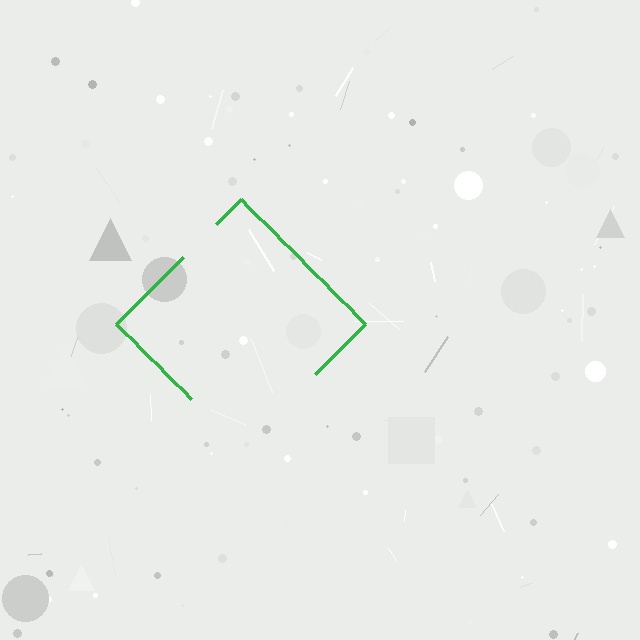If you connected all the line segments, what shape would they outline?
They would outline a diamond.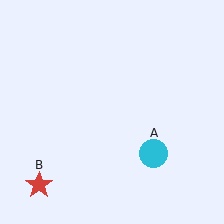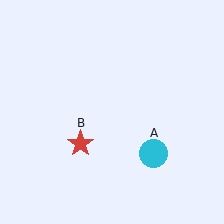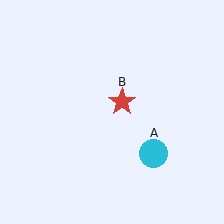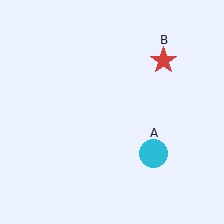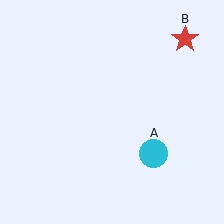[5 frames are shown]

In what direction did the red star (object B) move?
The red star (object B) moved up and to the right.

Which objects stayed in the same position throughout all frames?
Cyan circle (object A) remained stationary.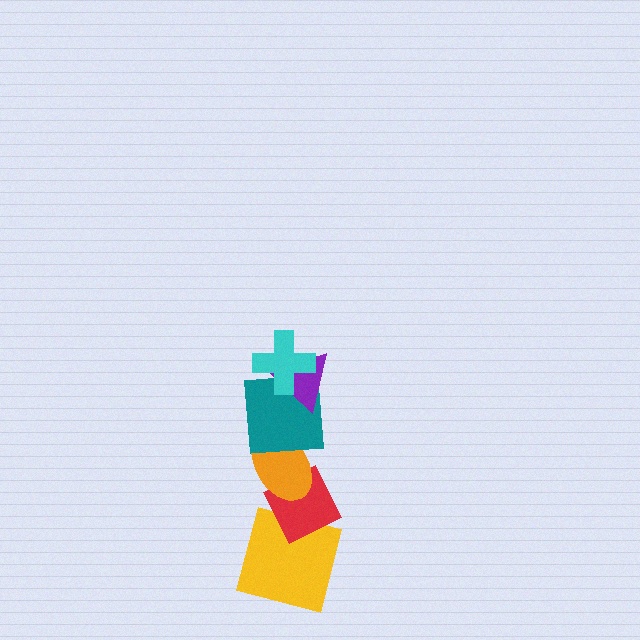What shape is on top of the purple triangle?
The cyan cross is on top of the purple triangle.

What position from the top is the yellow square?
The yellow square is 6th from the top.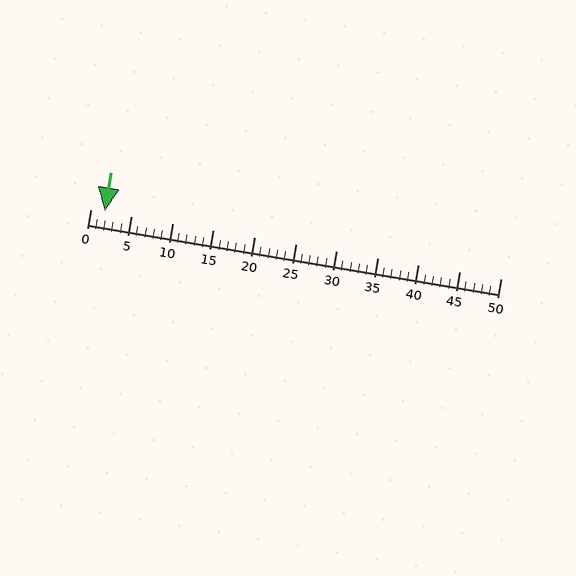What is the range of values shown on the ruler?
The ruler shows values from 0 to 50.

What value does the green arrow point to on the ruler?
The green arrow points to approximately 2.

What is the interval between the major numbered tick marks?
The major tick marks are spaced 5 units apart.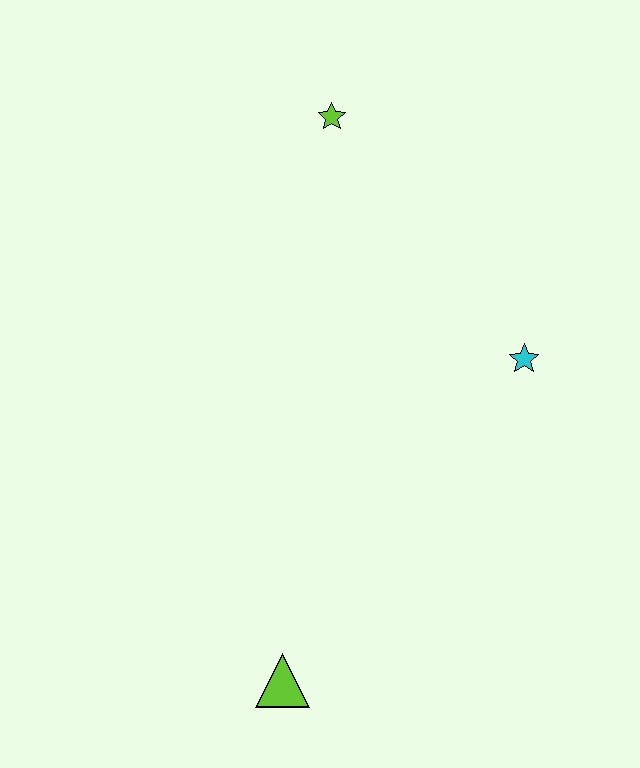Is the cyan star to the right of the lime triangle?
Yes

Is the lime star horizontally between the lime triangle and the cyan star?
Yes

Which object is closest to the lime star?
The cyan star is closest to the lime star.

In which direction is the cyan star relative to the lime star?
The cyan star is below the lime star.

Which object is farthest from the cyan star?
The lime triangle is farthest from the cyan star.